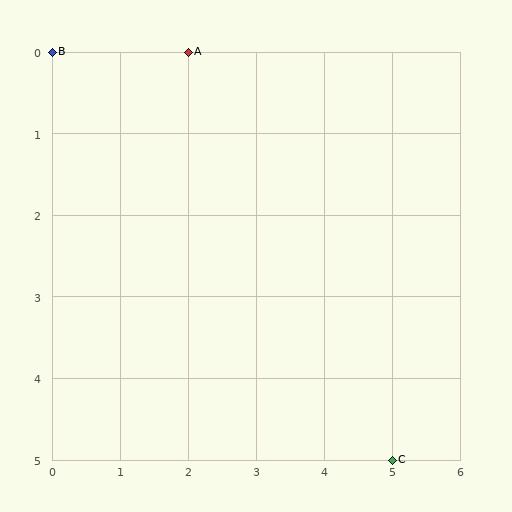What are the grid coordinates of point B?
Point B is at grid coordinates (0, 0).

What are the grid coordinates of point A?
Point A is at grid coordinates (2, 0).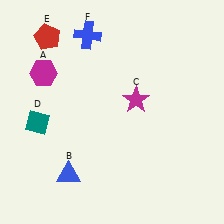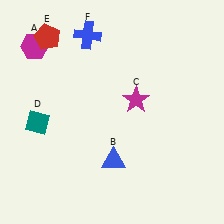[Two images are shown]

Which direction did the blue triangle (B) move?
The blue triangle (B) moved right.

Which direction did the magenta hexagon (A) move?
The magenta hexagon (A) moved up.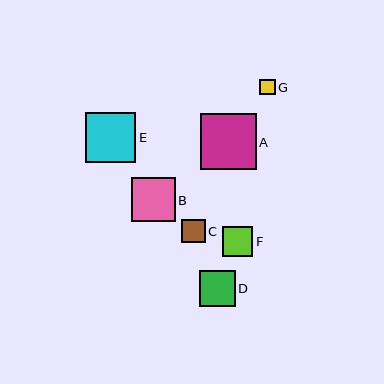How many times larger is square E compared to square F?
Square E is approximately 1.7 times the size of square F.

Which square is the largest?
Square A is the largest with a size of approximately 55 pixels.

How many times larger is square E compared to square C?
Square E is approximately 2.1 times the size of square C.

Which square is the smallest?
Square G is the smallest with a size of approximately 15 pixels.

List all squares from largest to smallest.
From largest to smallest: A, E, B, D, F, C, G.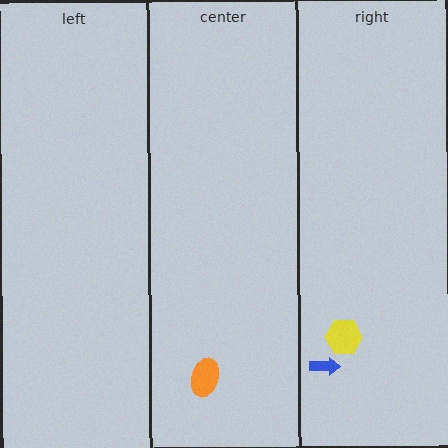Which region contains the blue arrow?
The right region.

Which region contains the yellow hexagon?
The right region.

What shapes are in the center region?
The orange ellipse.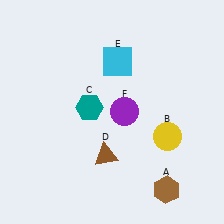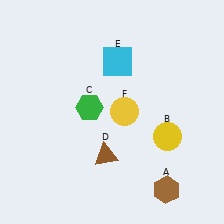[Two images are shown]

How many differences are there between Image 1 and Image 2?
There are 2 differences between the two images.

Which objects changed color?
C changed from teal to green. F changed from purple to yellow.